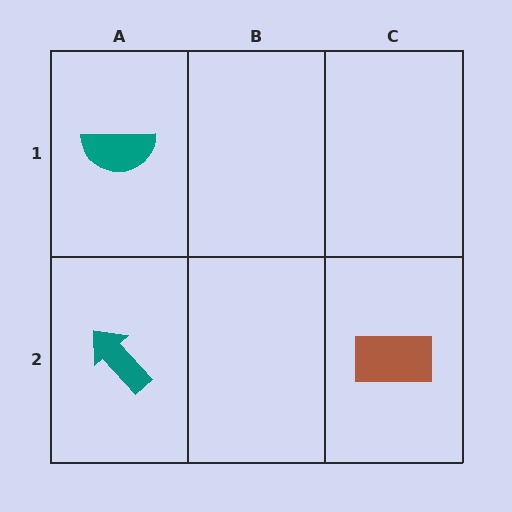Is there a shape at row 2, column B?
No, that cell is empty.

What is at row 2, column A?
A teal arrow.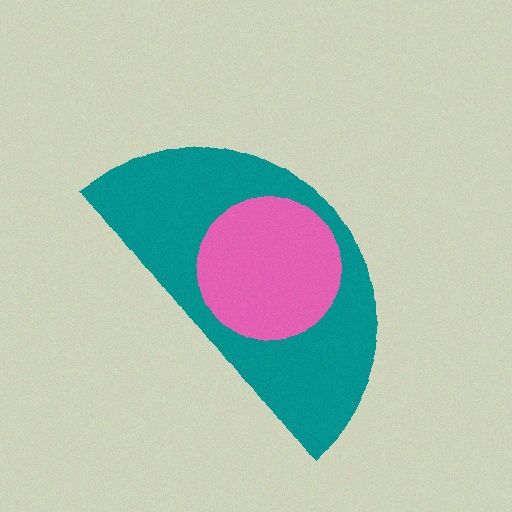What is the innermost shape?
The pink circle.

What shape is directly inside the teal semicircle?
The pink circle.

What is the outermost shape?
The teal semicircle.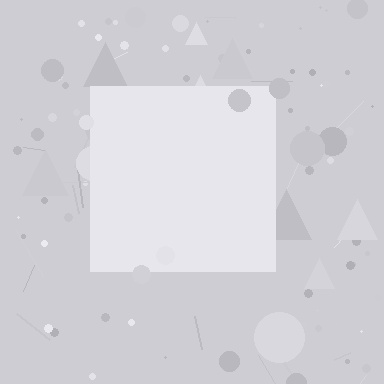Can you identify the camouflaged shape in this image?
The camouflaged shape is a square.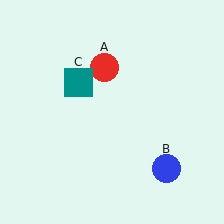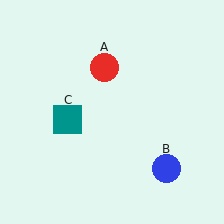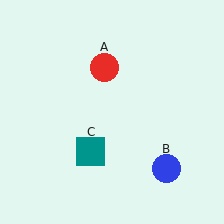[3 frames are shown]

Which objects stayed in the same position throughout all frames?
Red circle (object A) and blue circle (object B) remained stationary.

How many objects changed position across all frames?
1 object changed position: teal square (object C).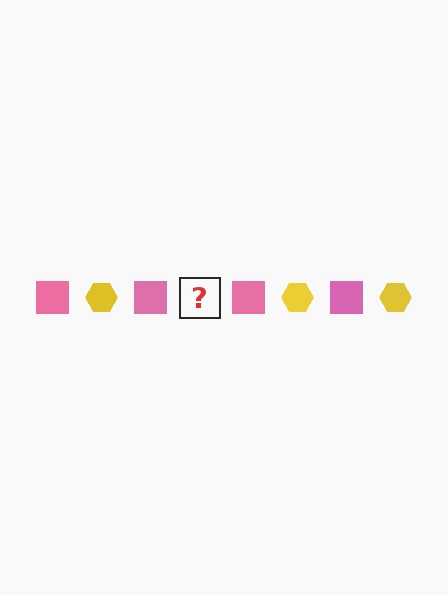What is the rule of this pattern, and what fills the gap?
The rule is that the pattern alternates between pink square and yellow hexagon. The gap should be filled with a yellow hexagon.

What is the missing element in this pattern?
The missing element is a yellow hexagon.